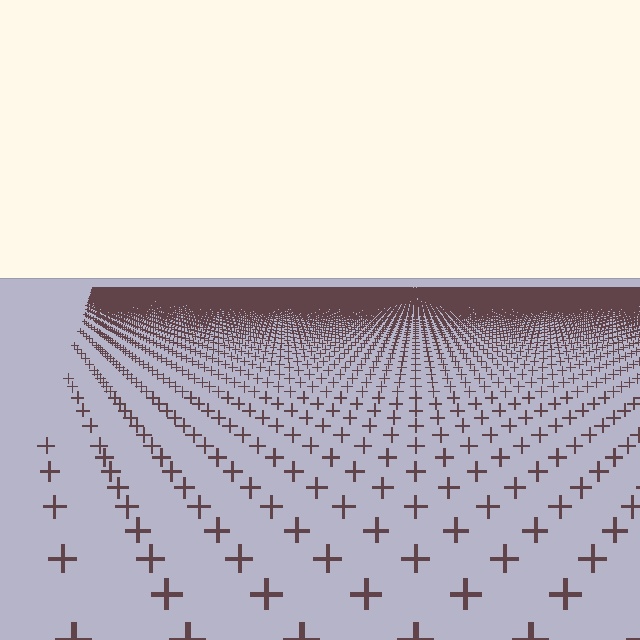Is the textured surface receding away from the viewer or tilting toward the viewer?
The surface is receding away from the viewer. Texture elements get smaller and denser toward the top.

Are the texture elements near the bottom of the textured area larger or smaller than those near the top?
Larger. Near the bottom, elements are closer to the viewer and appear at a bigger on-screen size.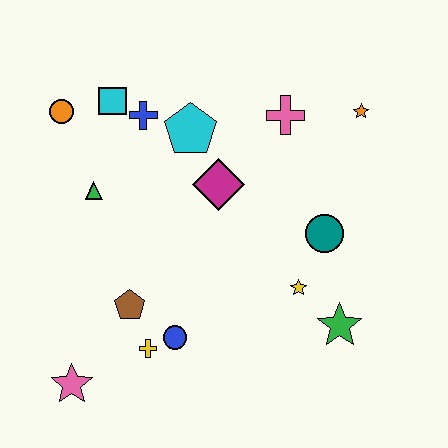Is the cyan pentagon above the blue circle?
Yes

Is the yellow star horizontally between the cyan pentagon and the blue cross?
No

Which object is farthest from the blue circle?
The orange star is farthest from the blue circle.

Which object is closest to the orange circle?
The cyan square is closest to the orange circle.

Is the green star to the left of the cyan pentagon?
No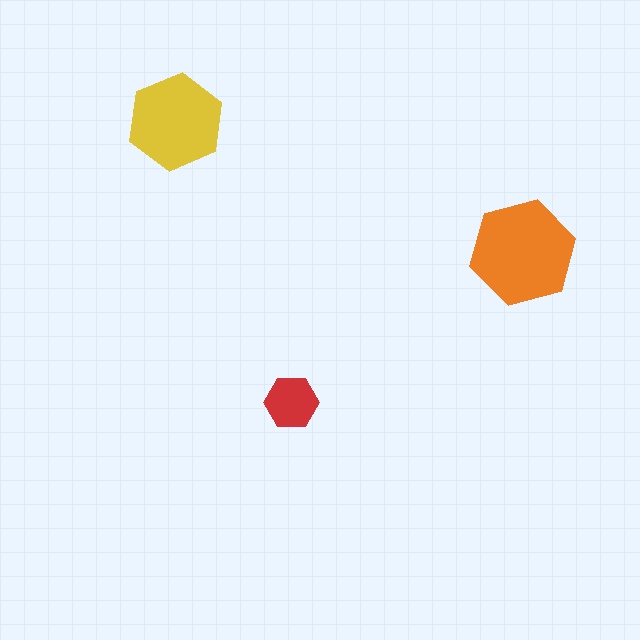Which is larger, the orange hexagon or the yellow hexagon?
The orange one.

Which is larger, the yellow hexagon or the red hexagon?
The yellow one.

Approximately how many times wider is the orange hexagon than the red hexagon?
About 2 times wider.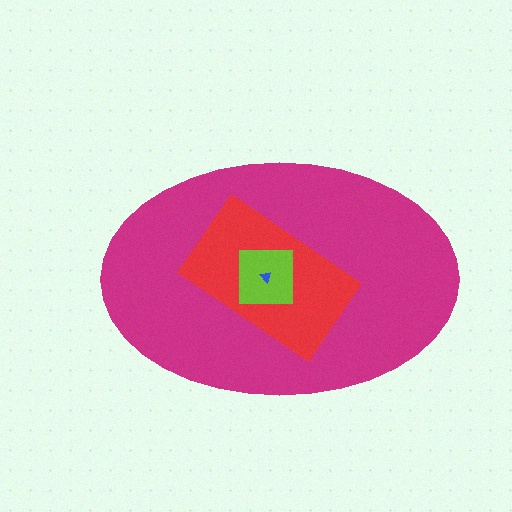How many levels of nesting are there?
4.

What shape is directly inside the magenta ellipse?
The red rectangle.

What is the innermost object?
The blue triangle.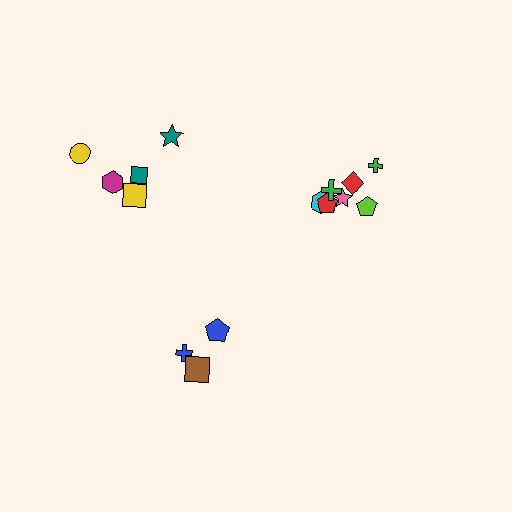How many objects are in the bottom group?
There are 3 objects.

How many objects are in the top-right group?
There are 7 objects.